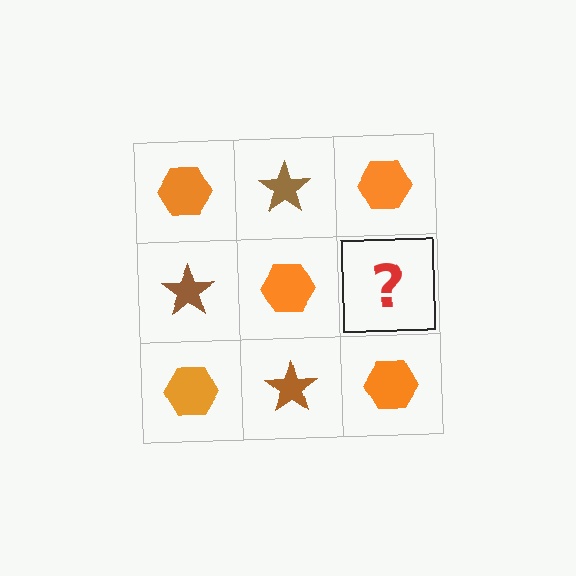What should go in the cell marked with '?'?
The missing cell should contain a brown star.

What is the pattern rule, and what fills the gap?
The rule is that it alternates orange hexagon and brown star in a checkerboard pattern. The gap should be filled with a brown star.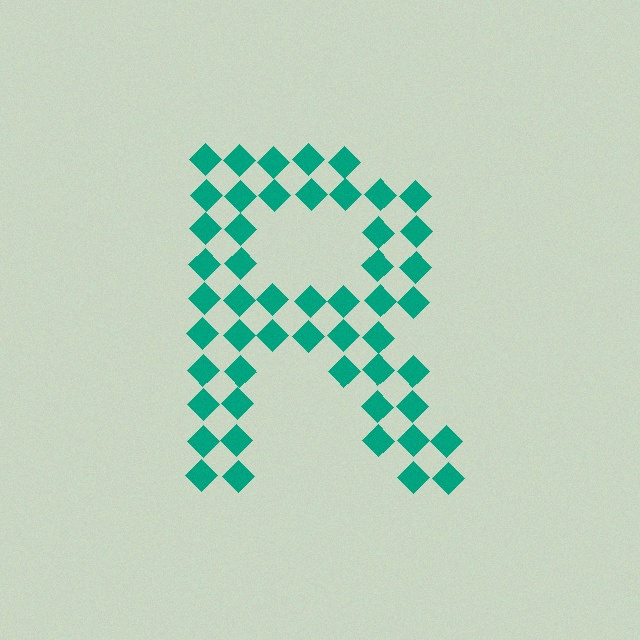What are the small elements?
The small elements are diamonds.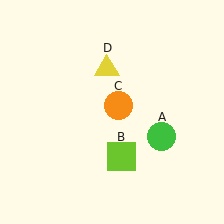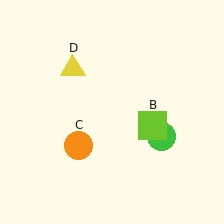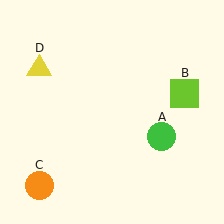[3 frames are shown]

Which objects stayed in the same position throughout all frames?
Green circle (object A) remained stationary.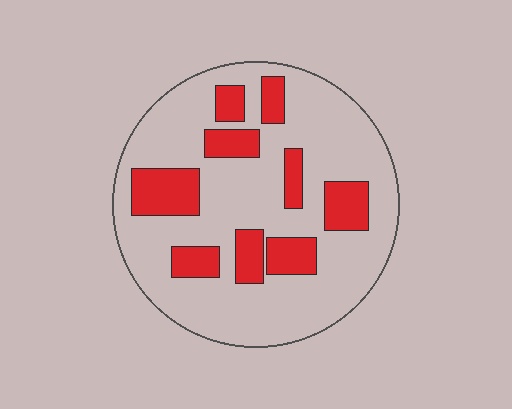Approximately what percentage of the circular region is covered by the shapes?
Approximately 25%.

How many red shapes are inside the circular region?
9.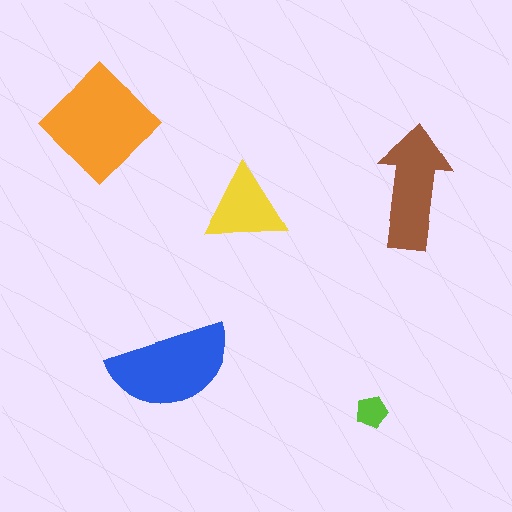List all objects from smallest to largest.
The lime pentagon, the yellow triangle, the brown arrow, the blue semicircle, the orange diamond.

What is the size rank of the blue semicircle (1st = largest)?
2nd.